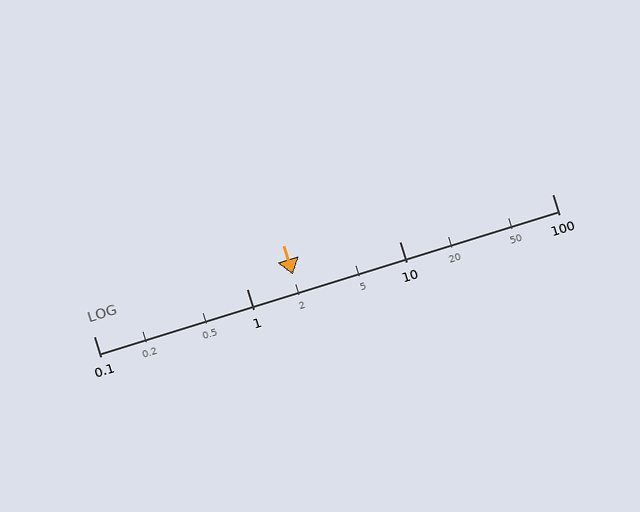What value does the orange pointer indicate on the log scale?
The pointer indicates approximately 2.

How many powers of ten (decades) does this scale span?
The scale spans 3 decades, from 0.1 to 100.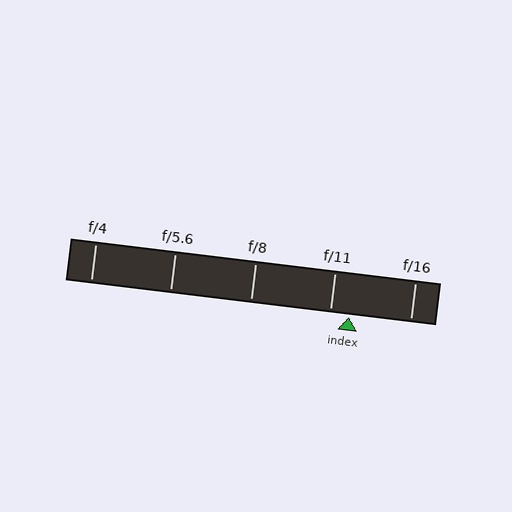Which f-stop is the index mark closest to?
The index mark is closest to f/11.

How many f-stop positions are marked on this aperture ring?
There are 5 f-stop positions marked.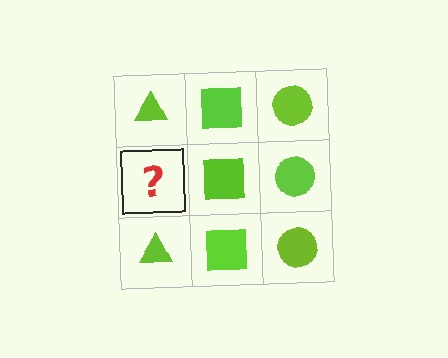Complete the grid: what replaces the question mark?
The question mark should be replaced with a lime triangle.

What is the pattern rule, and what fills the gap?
The rule is that each column has a consistent shape. The gap should be filled with a lime triangle.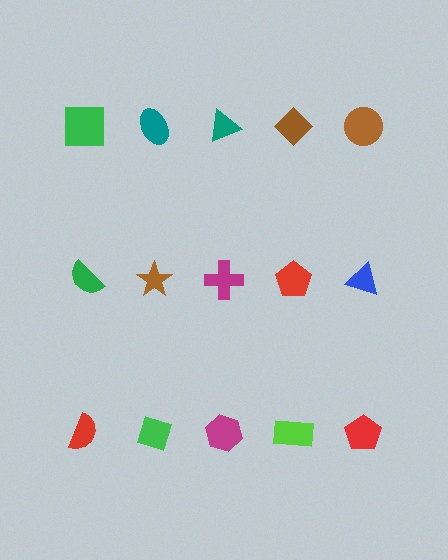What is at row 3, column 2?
A green diamond.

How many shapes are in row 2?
5 shapes.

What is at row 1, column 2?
A teal ellipse.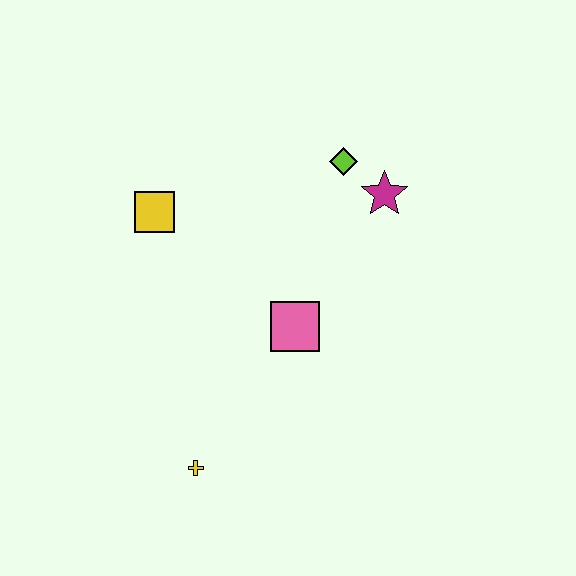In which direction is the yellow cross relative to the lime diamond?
The yellow cross is below the lime diamond.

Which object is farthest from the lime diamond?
The yellow cross is farthest from the lime diamond.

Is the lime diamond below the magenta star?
No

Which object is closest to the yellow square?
The pink square is closest to the yellow square.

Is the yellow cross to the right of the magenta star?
No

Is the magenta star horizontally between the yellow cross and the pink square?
No